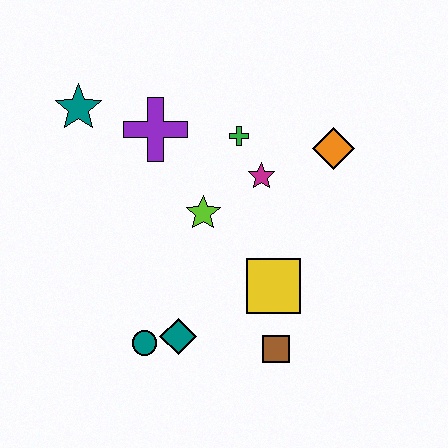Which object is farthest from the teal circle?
The orange diamond is farthest from the teal circle.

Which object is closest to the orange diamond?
The magenta star is closest to the orange diamond.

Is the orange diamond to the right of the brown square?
Yes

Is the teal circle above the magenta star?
No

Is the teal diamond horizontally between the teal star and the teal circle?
No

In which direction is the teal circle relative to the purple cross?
The teal circle is below the purple cross.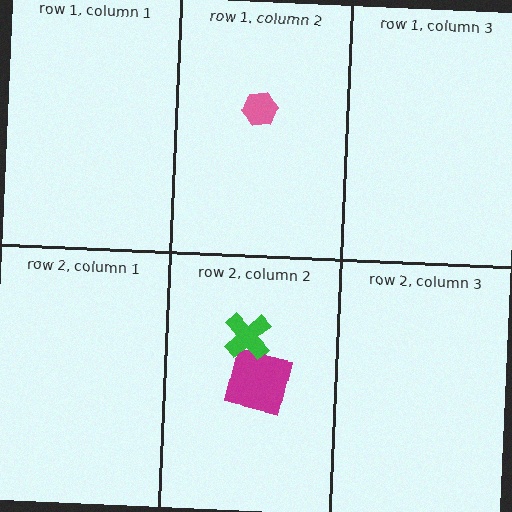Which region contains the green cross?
The row 2, column 2 region.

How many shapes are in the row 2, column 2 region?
2.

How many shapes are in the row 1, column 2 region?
1.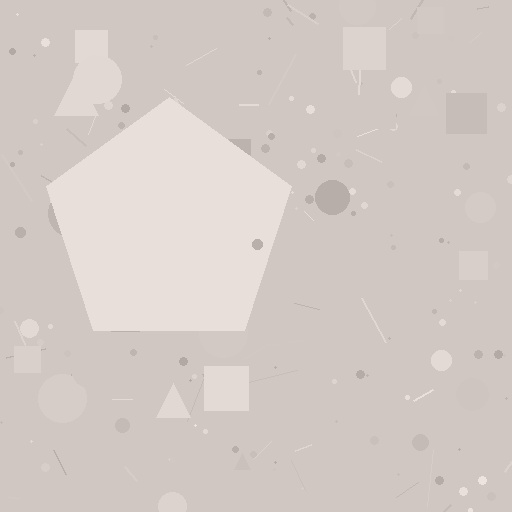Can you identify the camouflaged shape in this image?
The camouflaged shape is a pentagon.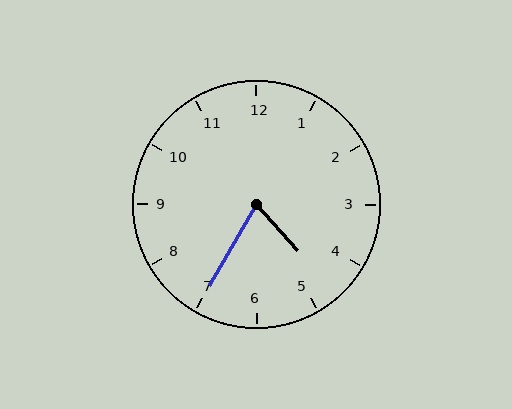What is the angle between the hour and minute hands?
Approximately 72 degrees.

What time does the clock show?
4:35.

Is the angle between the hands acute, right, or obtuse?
It is acute.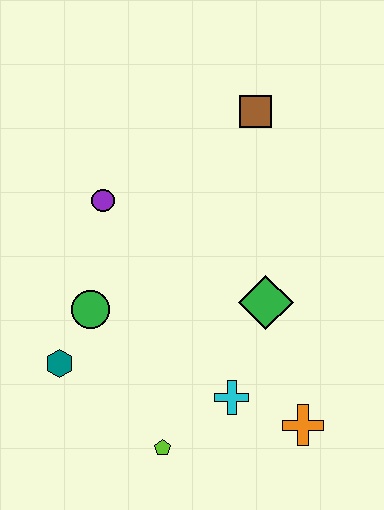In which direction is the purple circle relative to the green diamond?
The purple circle is to the left of the green diamond.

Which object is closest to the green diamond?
The cyan cross is closest to the green diamond.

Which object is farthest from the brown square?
The lime pentagon is farthest from the brown square.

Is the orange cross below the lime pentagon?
No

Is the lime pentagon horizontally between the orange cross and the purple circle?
Yes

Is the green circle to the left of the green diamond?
Yes